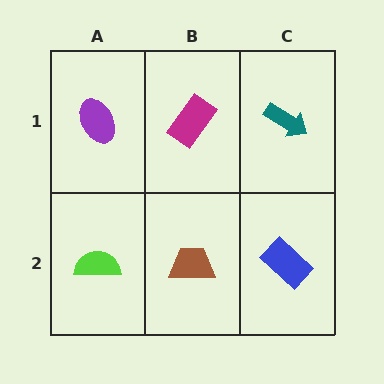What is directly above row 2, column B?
A magenta rectangle.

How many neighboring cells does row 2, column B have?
3.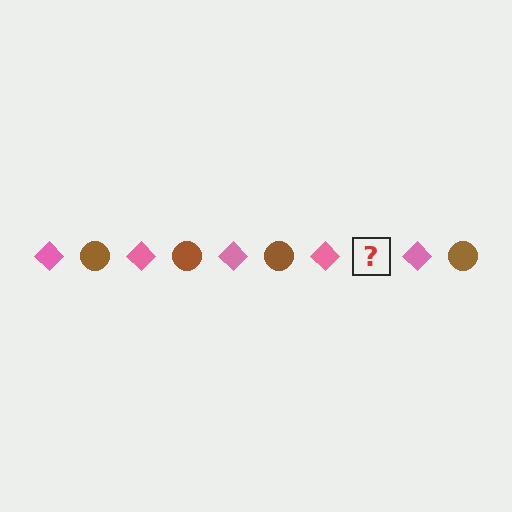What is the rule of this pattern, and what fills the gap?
The rule is that the pattern alternates between pink diamond and brown circle. The gap should be filled with a brown circle.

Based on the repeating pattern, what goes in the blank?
The blank should be a brown circle.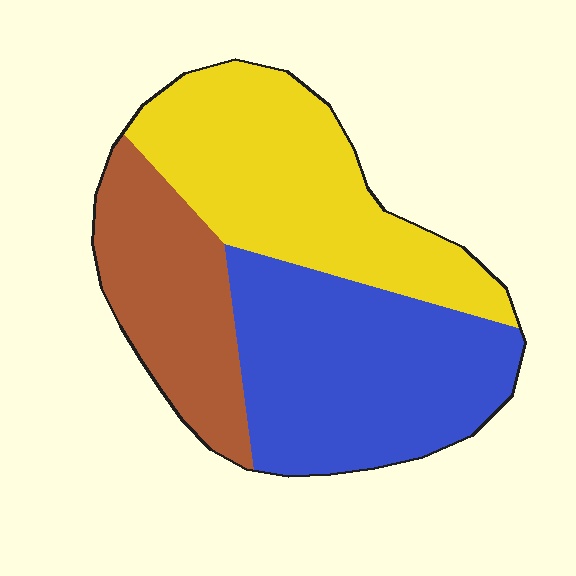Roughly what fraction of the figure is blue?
Blue takes up between a quarter and a half of the figure.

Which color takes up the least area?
Brown, at roughly 25%.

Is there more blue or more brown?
Blue.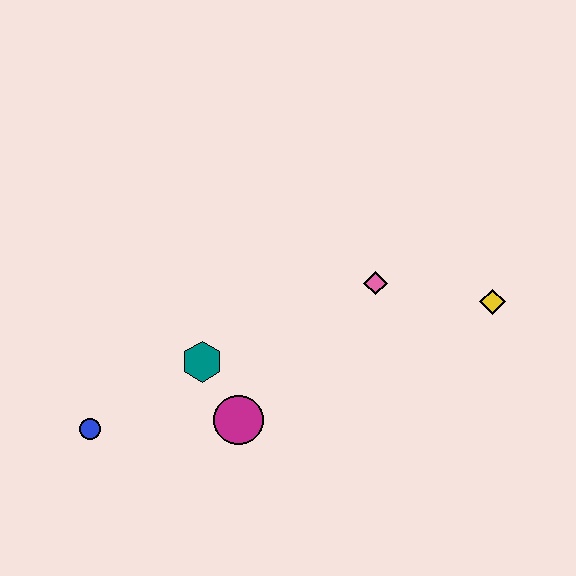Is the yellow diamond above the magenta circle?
Yes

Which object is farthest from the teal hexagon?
The yellow diamond is farthest from the teal hexagon.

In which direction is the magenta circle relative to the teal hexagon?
The magenta circle is below the teal hexagon.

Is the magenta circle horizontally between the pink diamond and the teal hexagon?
Yes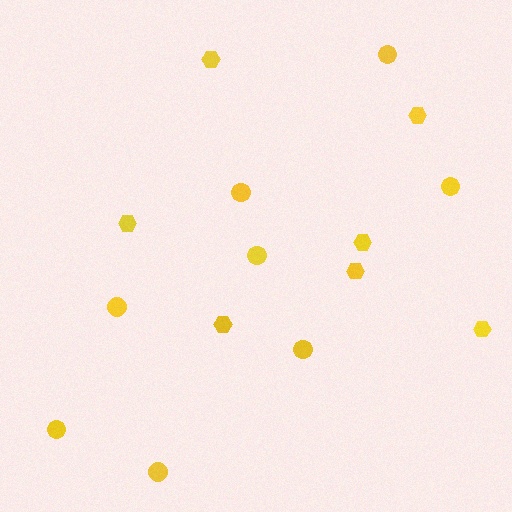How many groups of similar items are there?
There are 2 groups: one group of hexagons (7) and one group of circles (8).